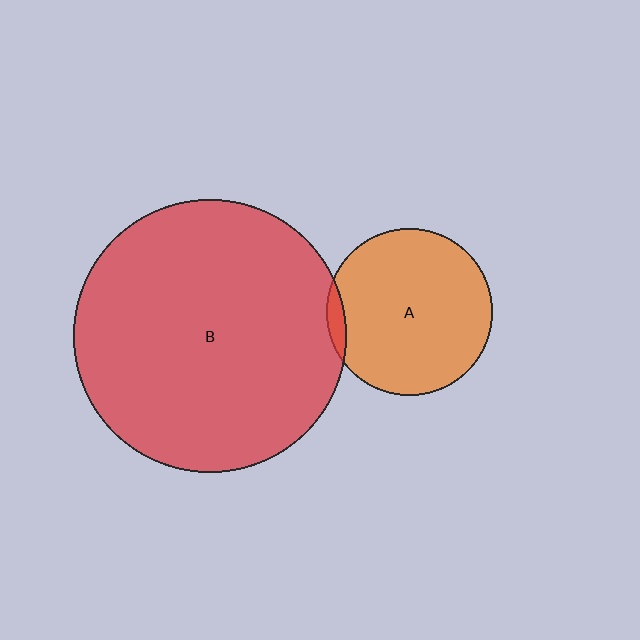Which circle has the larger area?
Circle B (red).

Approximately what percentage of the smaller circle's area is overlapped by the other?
Approximately 5%.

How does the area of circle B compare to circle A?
Approximately 2.7 times.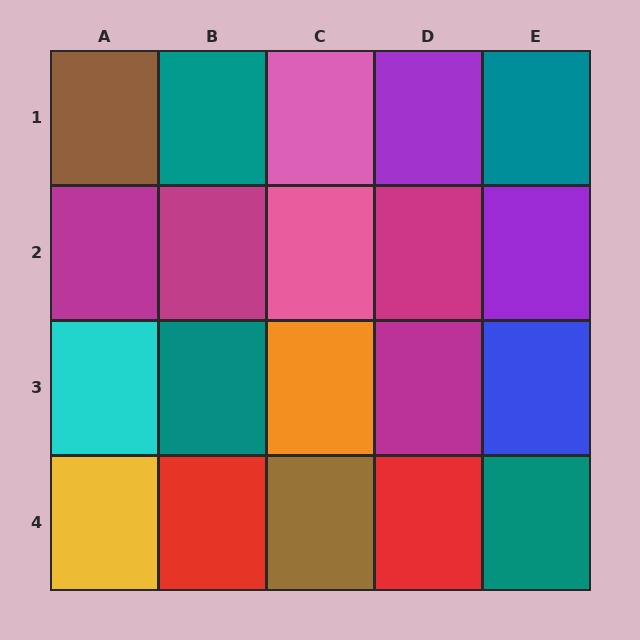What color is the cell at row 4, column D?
Red.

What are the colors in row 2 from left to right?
Magenta, magenta, pink, magenta, purple.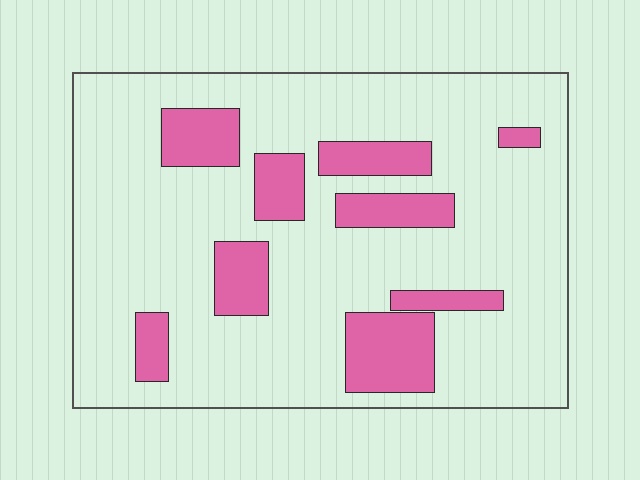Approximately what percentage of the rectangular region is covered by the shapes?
Approximately 20%.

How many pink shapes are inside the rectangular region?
9.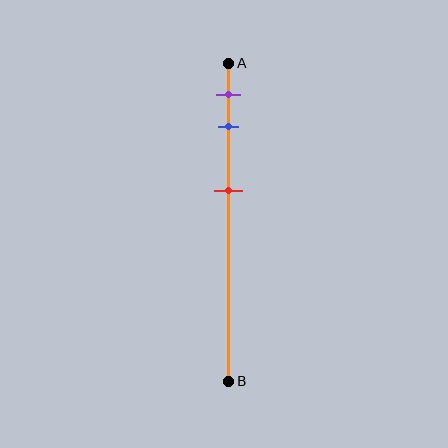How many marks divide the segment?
There are 3 marks dividing the segment.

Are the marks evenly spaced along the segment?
No, the marks are not evenly spaced.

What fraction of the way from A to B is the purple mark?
The purple mark is approximately 10% (0.1) of the way from A to B.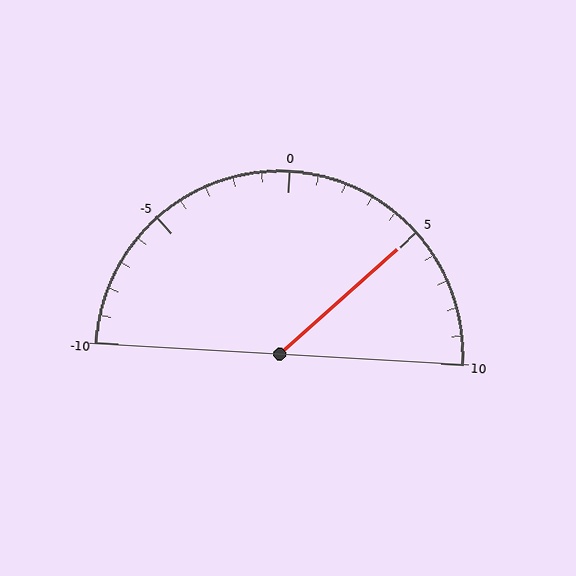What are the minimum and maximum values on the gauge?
The gauge ranges from -10 to 10.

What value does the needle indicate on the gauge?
The needle indicates approximately 5.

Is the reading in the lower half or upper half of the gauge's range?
The reading is in the upper half of the range (-10 to 10).